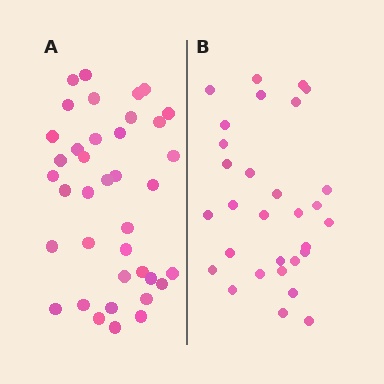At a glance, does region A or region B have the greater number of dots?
Region A (the left region) has more dots.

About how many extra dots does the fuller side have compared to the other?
Region A has roughly 8 or so more dots than region B.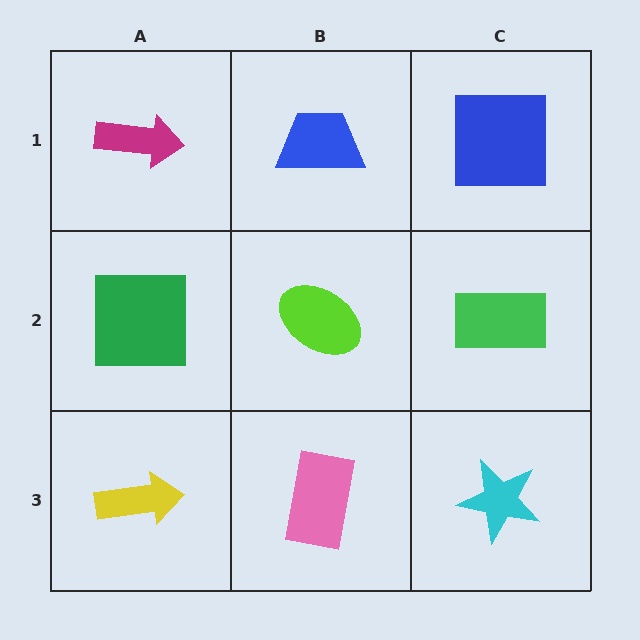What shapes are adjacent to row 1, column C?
A green rectangle (row 2, column C), a blue trapezoid (row 1, column B).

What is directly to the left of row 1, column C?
A blue trapezoid.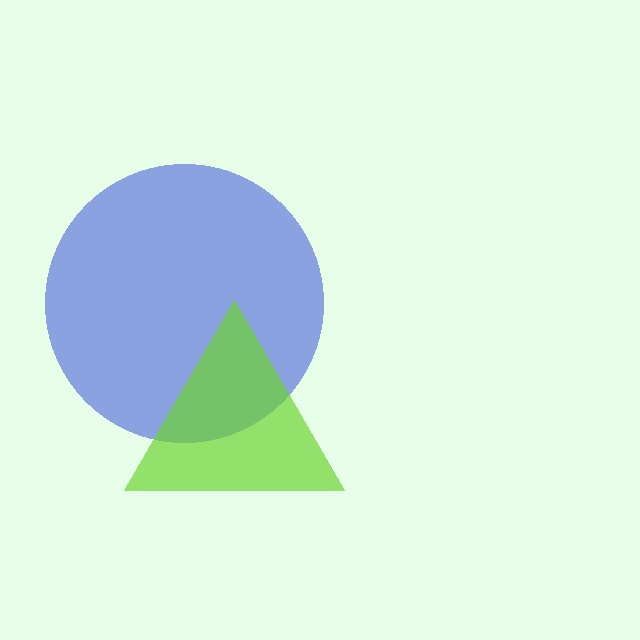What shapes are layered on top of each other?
The layered shapes are: a blue circle, a lime triangle.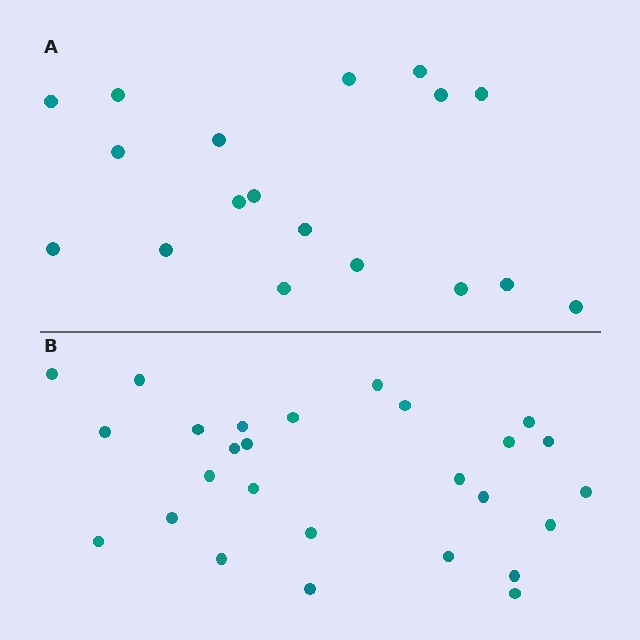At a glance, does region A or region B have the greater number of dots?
Region B (the bottom region) has more dots.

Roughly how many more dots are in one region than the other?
Region B has roughly 8 or so more dots than region A.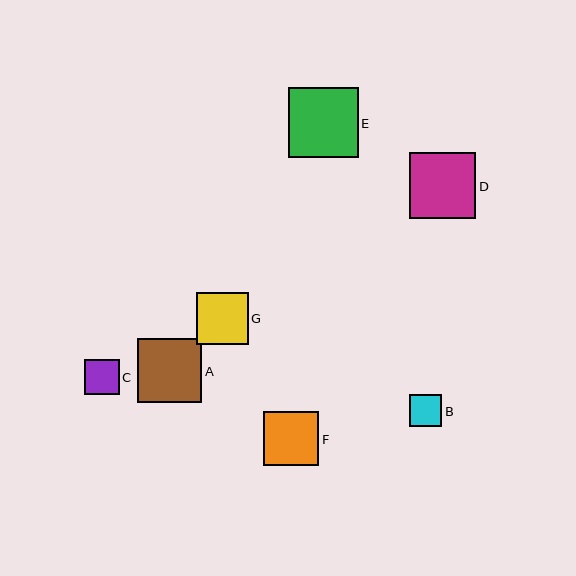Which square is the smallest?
Square B is the smallest with a size of approximately 32 pixels.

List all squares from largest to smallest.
From largest to smallest: E, D, A, F, G, C, B.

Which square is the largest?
Square E is the largest with a size of approximately 70 pixels.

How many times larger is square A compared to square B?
Square A is approximately 2.0 times the size of square B.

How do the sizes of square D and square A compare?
Square D and square A are approximately the same size.